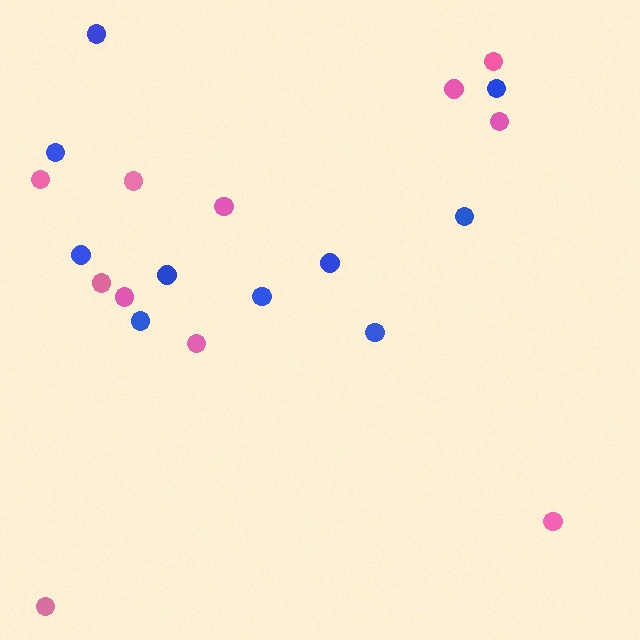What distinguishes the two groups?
There are 2 groups: one group of blue circles (10) and one group of pink circles (11).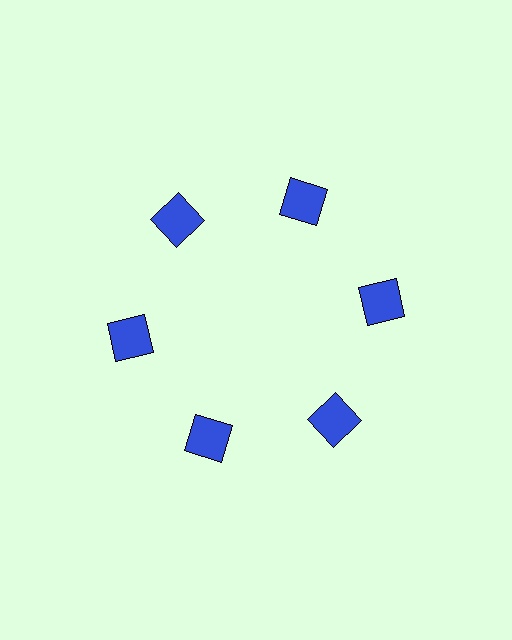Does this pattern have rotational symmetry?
Yes, this pattern has 6-fold rotational symmetry. It looks the same after rotating 60 degrees around the center.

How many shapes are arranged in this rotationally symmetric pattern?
There are 6 shapes, arranged in 6 groups of 1.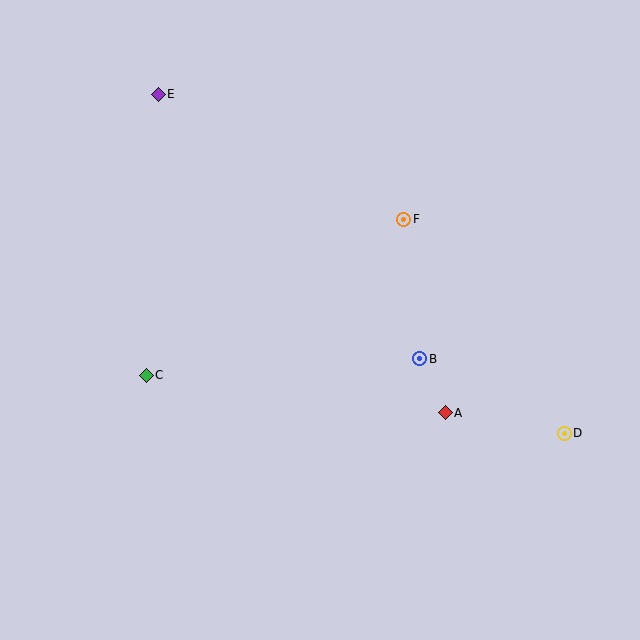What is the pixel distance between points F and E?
The distance between F and E is 276 pixels.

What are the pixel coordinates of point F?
Point F is at (404, 219).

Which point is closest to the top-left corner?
Point E is closest to the top-left corner.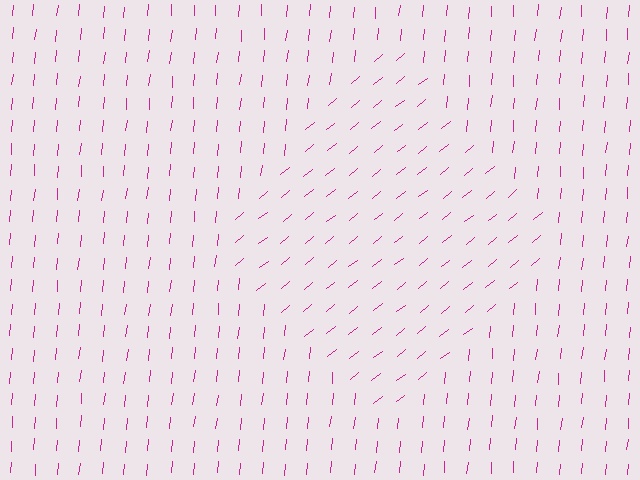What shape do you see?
I see a diamond.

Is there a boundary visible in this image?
Yes, there is a texture boundary formed by a change in line orientation.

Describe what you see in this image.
The image is filled with small magenta line segments. A diamond region in the image has lines oriented differently from the surrounding lines, creating a visible texture boundary.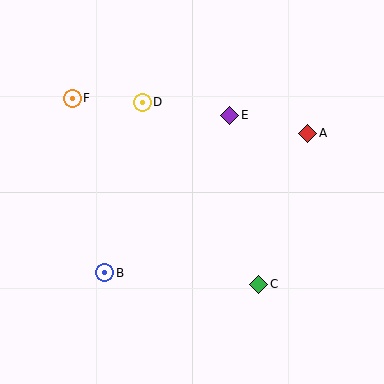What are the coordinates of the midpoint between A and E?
The midpoint between A and E is at (269, 124).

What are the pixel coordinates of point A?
Point A is at (308, 133).